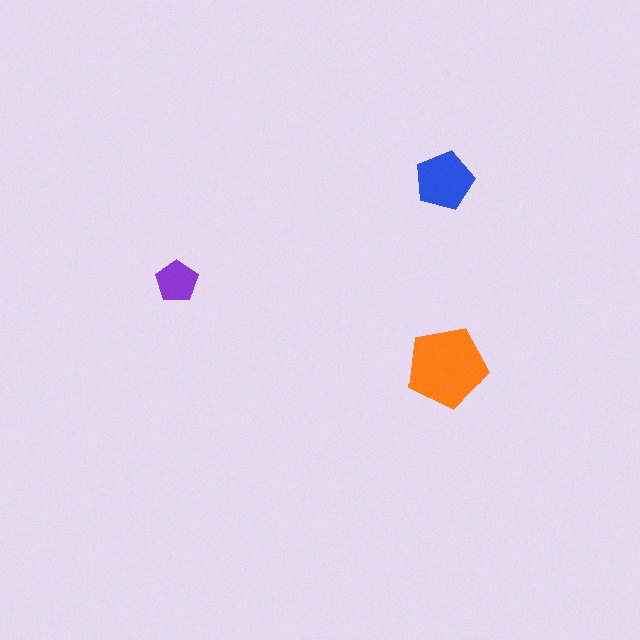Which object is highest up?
The blue pentagon is topmost.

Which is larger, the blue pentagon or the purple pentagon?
The blue one.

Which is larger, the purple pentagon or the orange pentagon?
The orange one.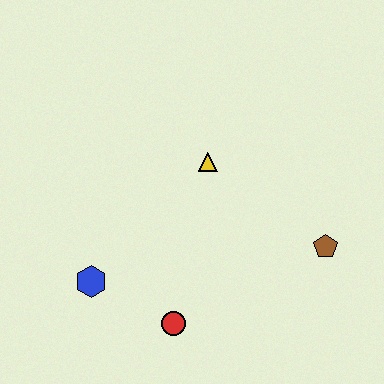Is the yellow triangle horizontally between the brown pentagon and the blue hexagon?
Yes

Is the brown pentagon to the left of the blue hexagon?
No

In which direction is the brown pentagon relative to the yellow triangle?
The brown pentagon is to the right of the yellow triangle.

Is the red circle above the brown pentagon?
No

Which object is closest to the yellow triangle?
The brown pentagon is closest to the yellow triangle.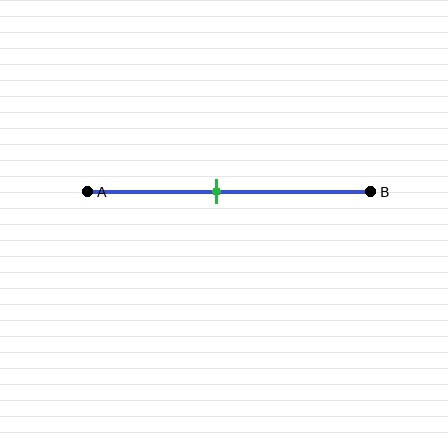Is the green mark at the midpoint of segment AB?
No, the mark is at about 45% from A, not at the 50% midpoint.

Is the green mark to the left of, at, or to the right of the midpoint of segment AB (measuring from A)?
The green mark is to the left of the midpoint of segment AB.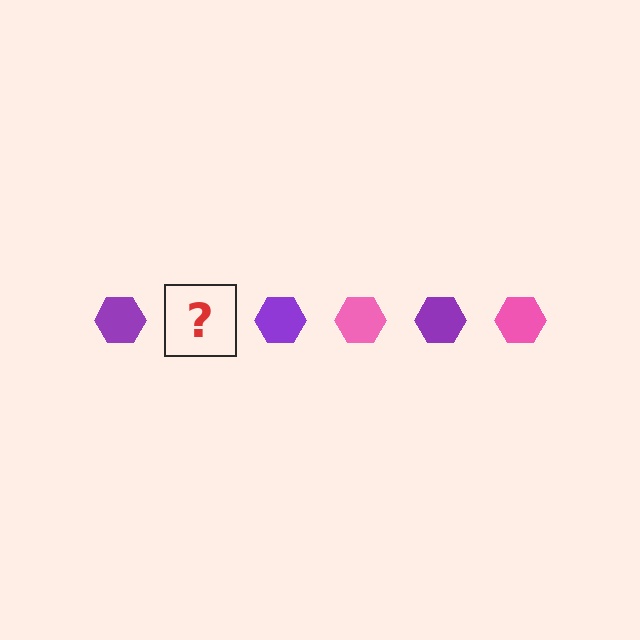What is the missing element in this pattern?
The missing element is a pink hexagon.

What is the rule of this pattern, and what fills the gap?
The rule is that the pattern cycles through purple, pink hexagons. The gap should be filled with a pink hexagon.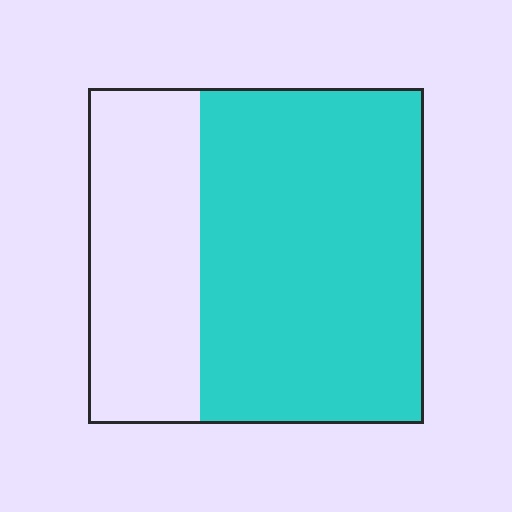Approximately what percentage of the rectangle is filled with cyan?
Approximately 65%.